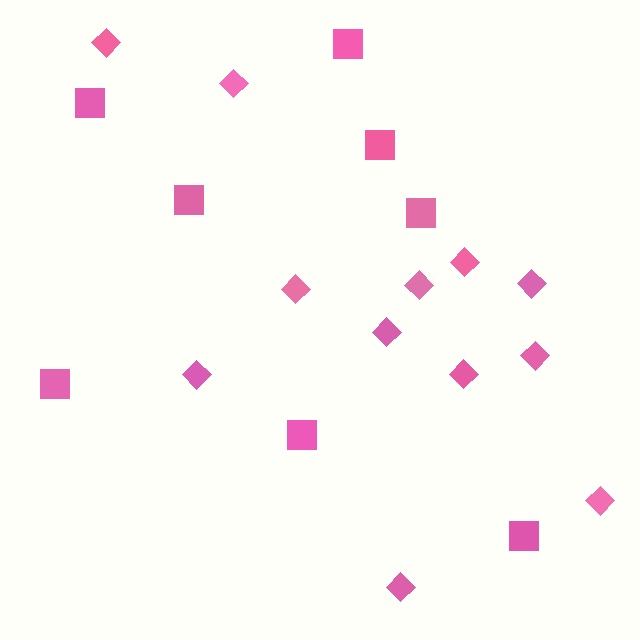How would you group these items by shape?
There are 2 groups: one group of squares (8) and one group of diamonds (12).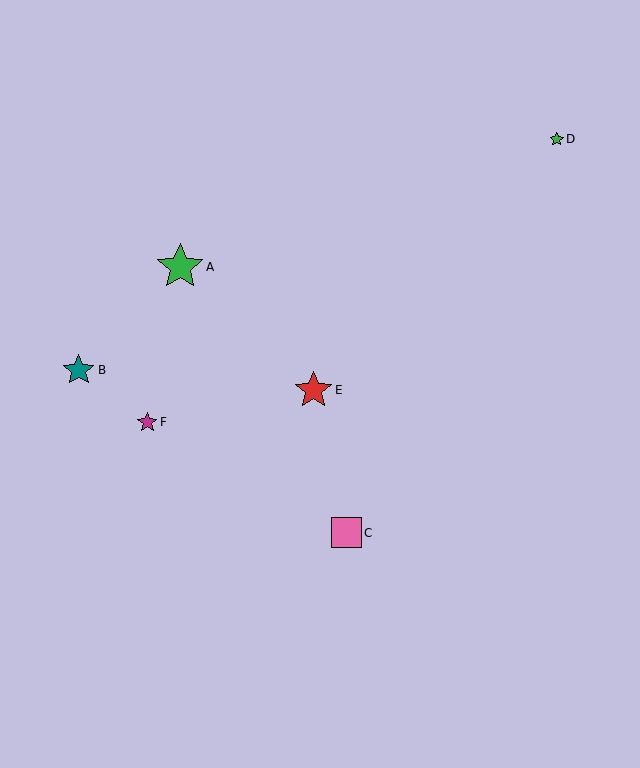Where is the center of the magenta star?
The center of the magenta star is at (147, 422).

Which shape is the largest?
The green star (labeled A) is the largest.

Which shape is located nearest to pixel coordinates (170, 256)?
The green star (labeled A) at (180, 267) is nearest to that location.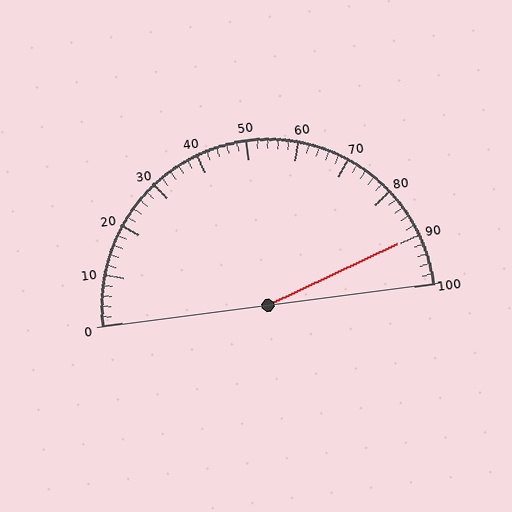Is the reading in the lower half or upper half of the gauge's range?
The reading is in the upper half of the range (0 to 100).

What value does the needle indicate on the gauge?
The needle indicates approximately 90.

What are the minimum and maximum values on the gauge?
The gauge ranges from 0 to 100.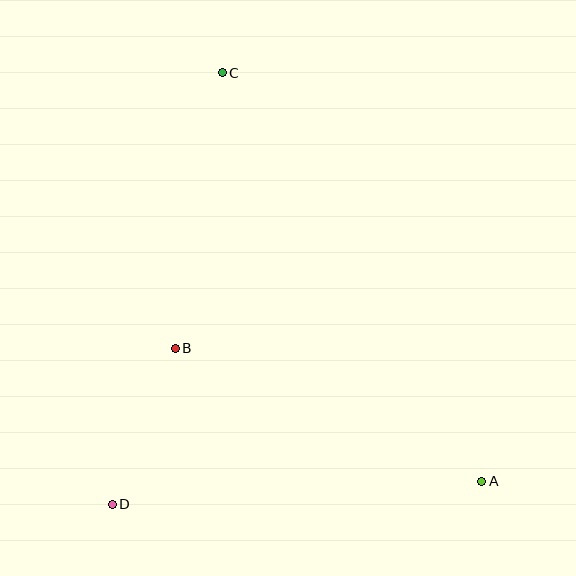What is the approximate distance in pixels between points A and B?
The distance between A and B is approximately 334 pixels.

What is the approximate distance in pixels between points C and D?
The distance between C and D is approximately 445 pixels.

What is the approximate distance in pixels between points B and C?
The distance between B and C is approximately 279 pixels.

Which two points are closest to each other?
Points B and D are closest to each other.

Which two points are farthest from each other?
Points A and C are farthest from each other.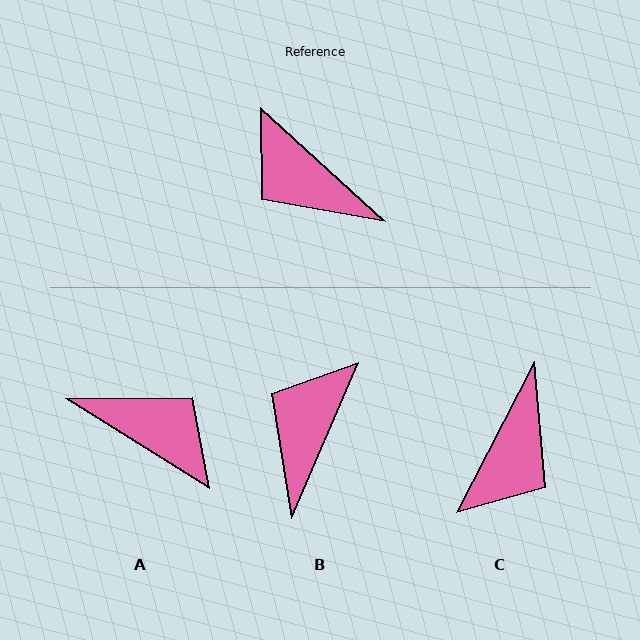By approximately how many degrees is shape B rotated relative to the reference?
Approximately 71 degrees clockwise.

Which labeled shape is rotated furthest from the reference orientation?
A, about 170 degrees away.